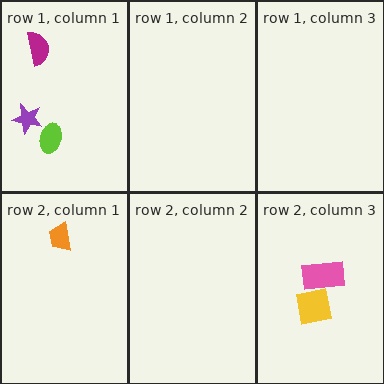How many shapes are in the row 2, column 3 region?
2.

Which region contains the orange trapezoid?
The row 2, column 1 region.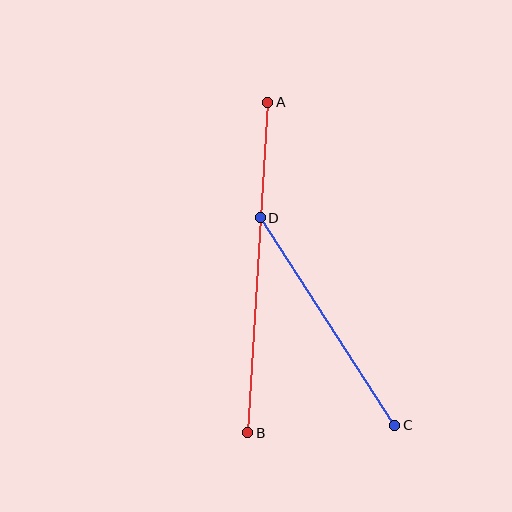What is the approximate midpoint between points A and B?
The midpoint is at approximately (258, 267) pixels.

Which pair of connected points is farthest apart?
Points A and B are farthest apart.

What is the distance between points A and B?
The distance is approximately 331 pixels.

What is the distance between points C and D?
The distance is approximately 247 pixels.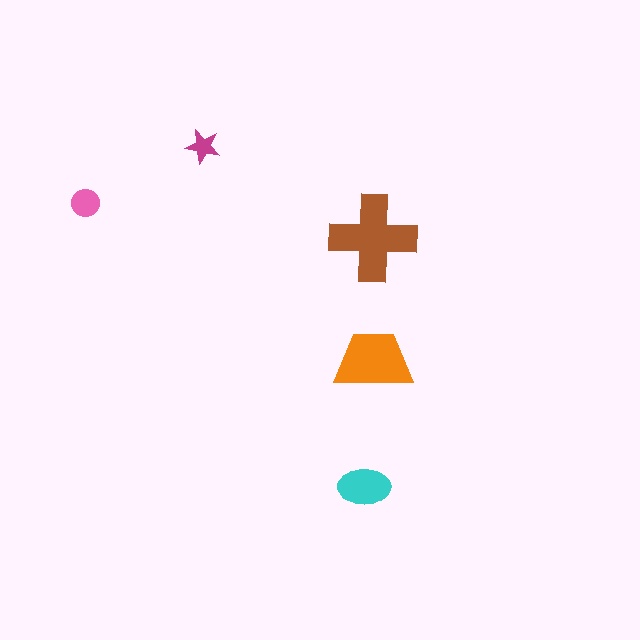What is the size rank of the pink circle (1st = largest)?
4th.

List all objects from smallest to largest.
The magenta star, the pink circle, the cyan ellipse, the orange trapezoid, the brown cross.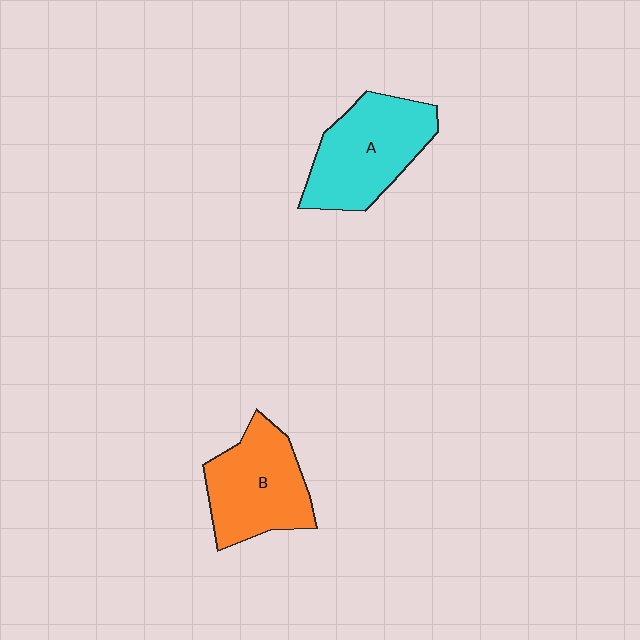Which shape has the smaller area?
Shape B (orange).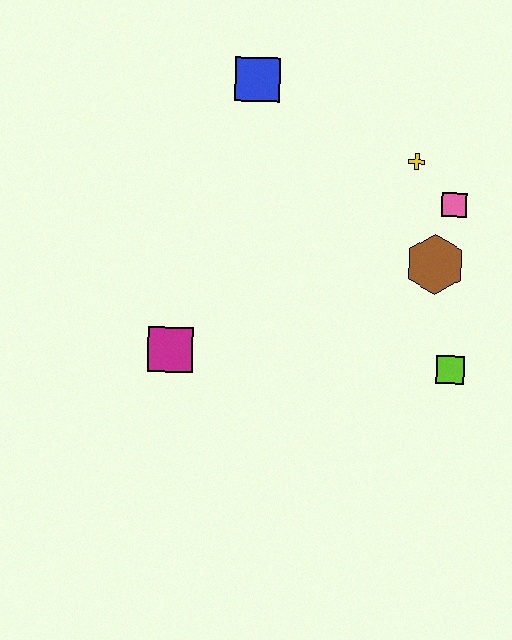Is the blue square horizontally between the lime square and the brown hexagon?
No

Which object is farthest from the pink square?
The magenta square is farthest from the pink square.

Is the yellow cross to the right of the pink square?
No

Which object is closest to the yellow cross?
The pink square is closest to the yellow cross.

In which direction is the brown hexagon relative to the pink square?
The brown hexagon is below the pink square.